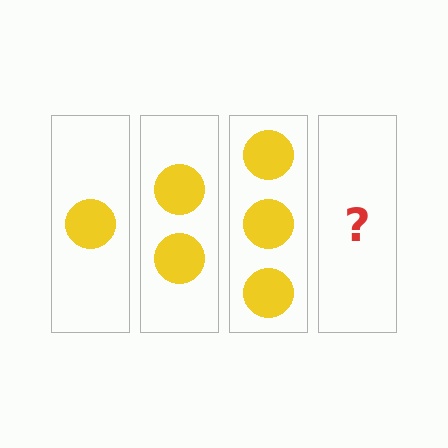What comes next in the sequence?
The next element should be 4 circles.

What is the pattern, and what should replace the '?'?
The pattern is that each step adds one more circle. The '?' should be 4 circles.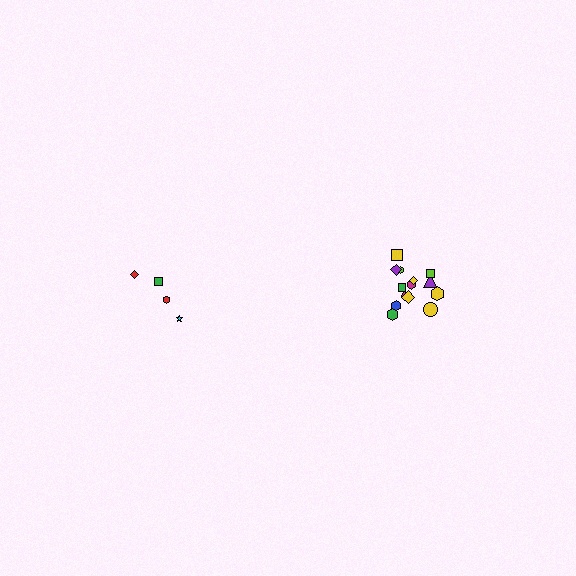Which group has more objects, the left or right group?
The right group.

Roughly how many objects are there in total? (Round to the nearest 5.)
Roughly 20 objects in total.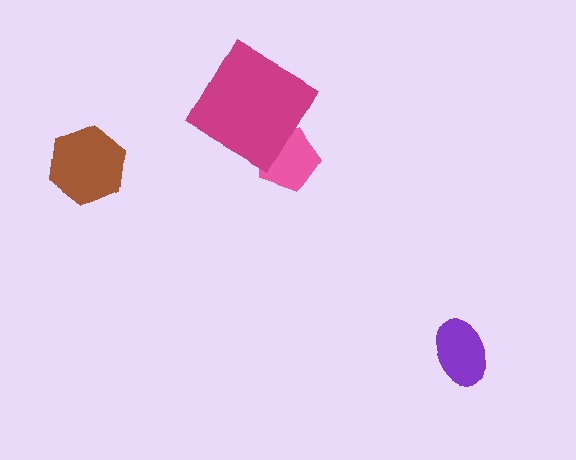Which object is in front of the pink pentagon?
The magenta diamond is in front of the pink pentagon.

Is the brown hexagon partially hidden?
No, no other shape covers it.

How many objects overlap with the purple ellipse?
0 objects overlap with the purple ellipse.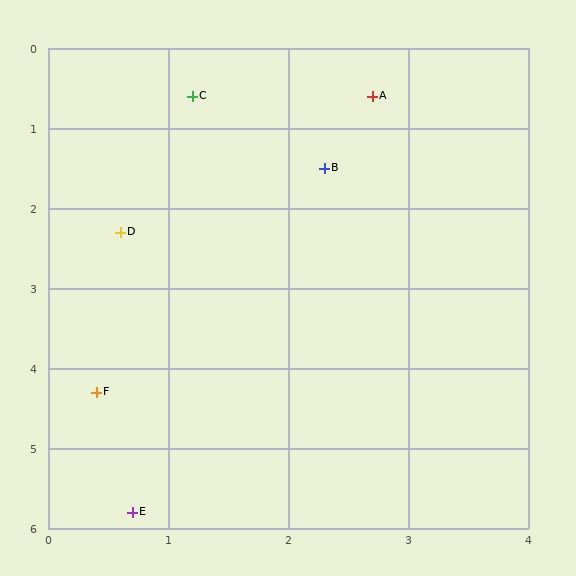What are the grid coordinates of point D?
Point D is at approximately (0.6, 2.3).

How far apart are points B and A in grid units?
Points B and A are about 1.0 grid units apart.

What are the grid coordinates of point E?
Point E is at approximately (0.7, 5.8).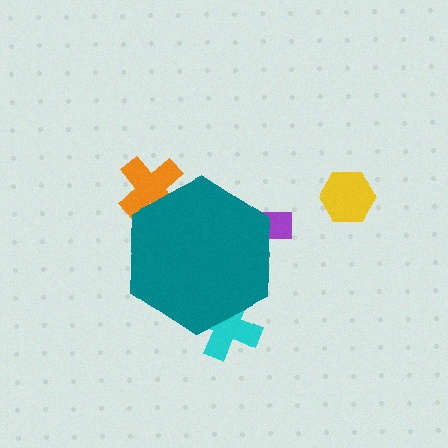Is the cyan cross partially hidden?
Yes, the cyan cross is partially hidden behind the teal hexagon.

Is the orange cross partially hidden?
Yes, the orange cross is partially hidden behind the teal hexagon.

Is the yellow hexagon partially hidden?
No, the yellow hexagon is fully visible.